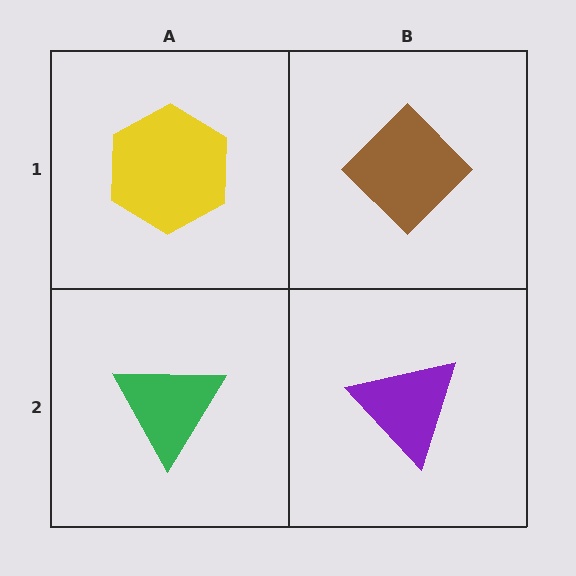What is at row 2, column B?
A purple triangle.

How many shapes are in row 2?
2 shapes.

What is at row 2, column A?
A green triangle.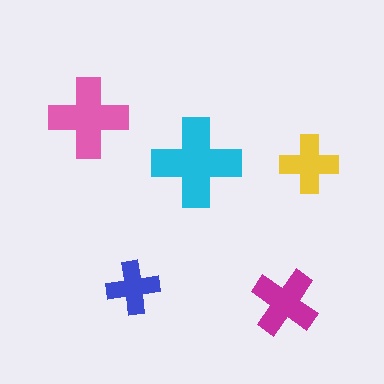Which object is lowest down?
The magenta cross is bottommost.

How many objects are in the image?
There are 5 objects in the image.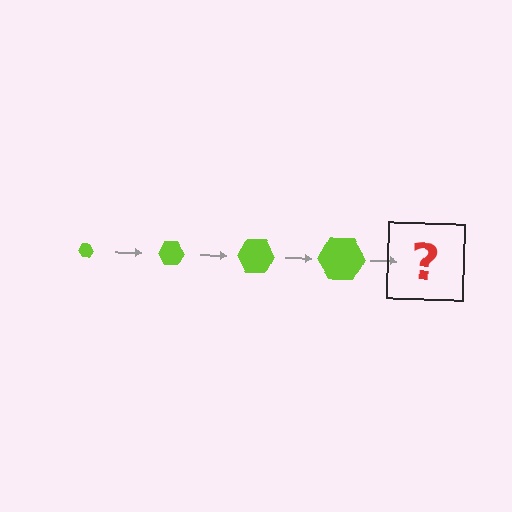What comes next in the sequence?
The next element should be a lime hexagon, larger than the previous one.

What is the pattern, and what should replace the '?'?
The pattern is that the hexagon gets progressively larger each step. The '?' should be a lime hexagon, larger than the previous one.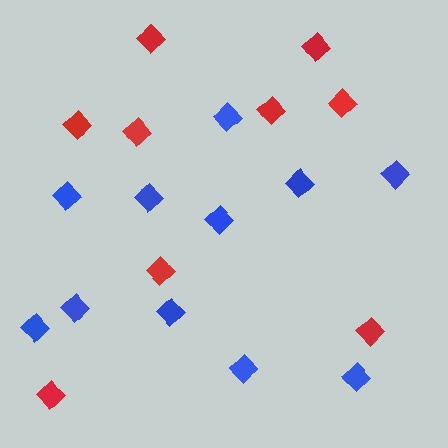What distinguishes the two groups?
There are 2 groups: one group of blue diamonds (11) and one group of red diamonds (9).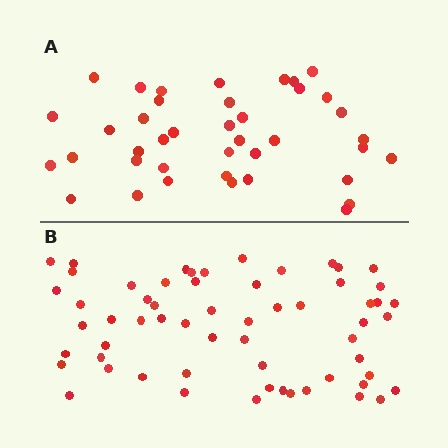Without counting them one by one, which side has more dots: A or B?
Region B (the bottom region) has more dots.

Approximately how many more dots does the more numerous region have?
Region B has approximately 20 more dots than region A.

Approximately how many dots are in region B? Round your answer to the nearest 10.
About 60 dots.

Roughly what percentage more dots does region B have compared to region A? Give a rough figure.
About 50% more.